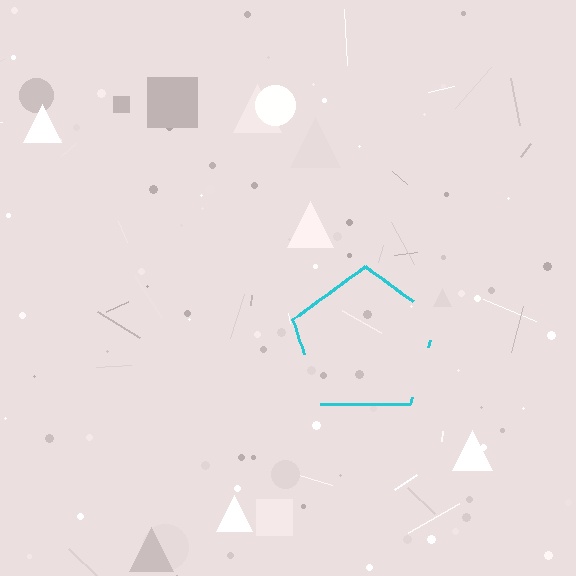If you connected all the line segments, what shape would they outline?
They would outline a pentagon.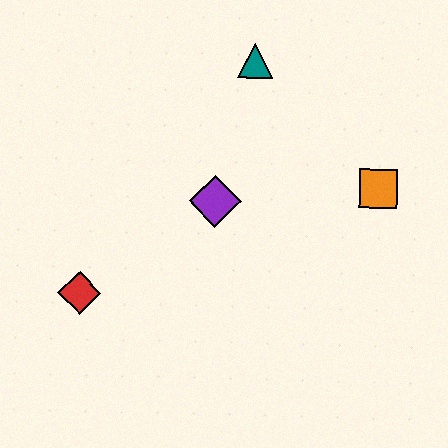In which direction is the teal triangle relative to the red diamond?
The teal triangle is above the red diamond.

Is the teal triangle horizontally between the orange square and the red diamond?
Yes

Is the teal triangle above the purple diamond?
Yes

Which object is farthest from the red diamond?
The orange square is farthest from the red diamond.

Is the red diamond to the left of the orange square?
Yes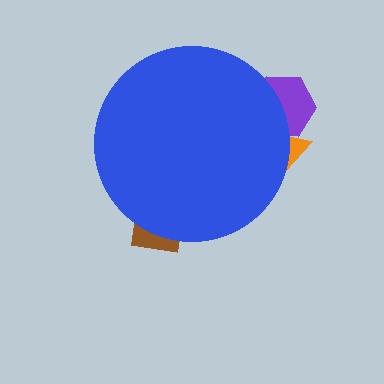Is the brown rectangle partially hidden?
Yes, the brown rectangle is partially hidden behind the blue circle.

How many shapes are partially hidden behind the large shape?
4 shapes are partially hidden.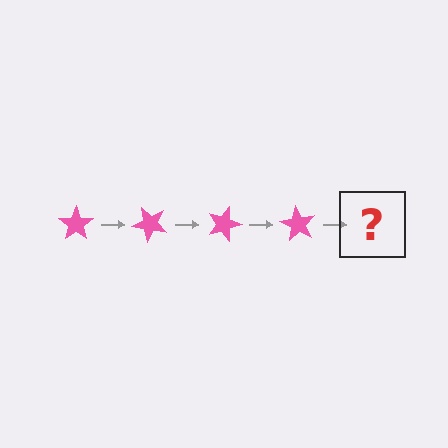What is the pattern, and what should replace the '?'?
The pattern is that the star rotates 45 degrees each step. The '?' should be a pink star rotated 180 degrees.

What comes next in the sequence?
The next element should be a pink star rotated 180 degrees.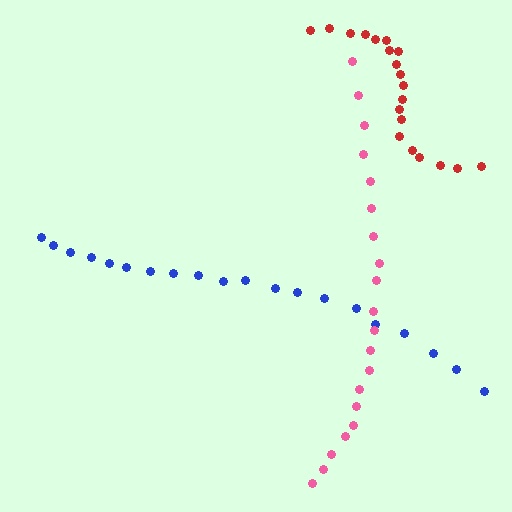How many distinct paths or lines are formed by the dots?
There are 3 distinct paths.